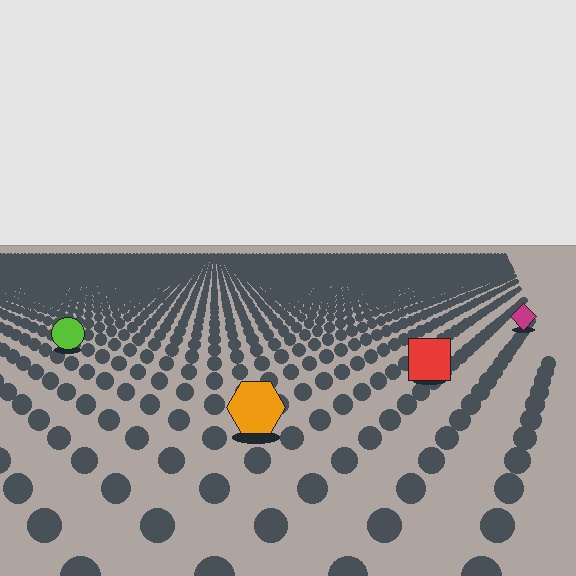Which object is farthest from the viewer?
The magenta diamond is farthest from the viewer. It appears smaller and the ground texture around it is denser.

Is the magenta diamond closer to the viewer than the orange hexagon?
No. The orange hexagon is closer — you can tell from the texture gradient: the ground texture is coarser near it.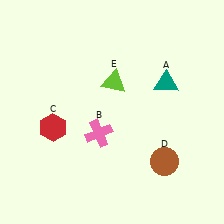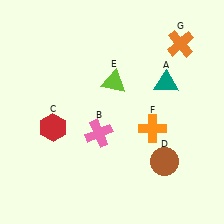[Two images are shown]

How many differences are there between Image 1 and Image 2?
There are 2 differences between the two images.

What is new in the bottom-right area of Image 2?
An orange cross (F) was added in the bottom-right area of Image 2.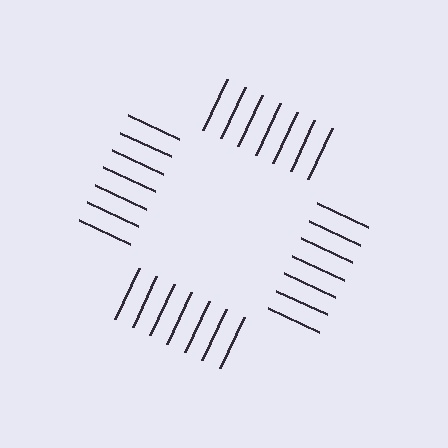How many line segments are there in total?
28 — 7 along each of the 4 edges.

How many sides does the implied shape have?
4 sides — the line-ends trace a square.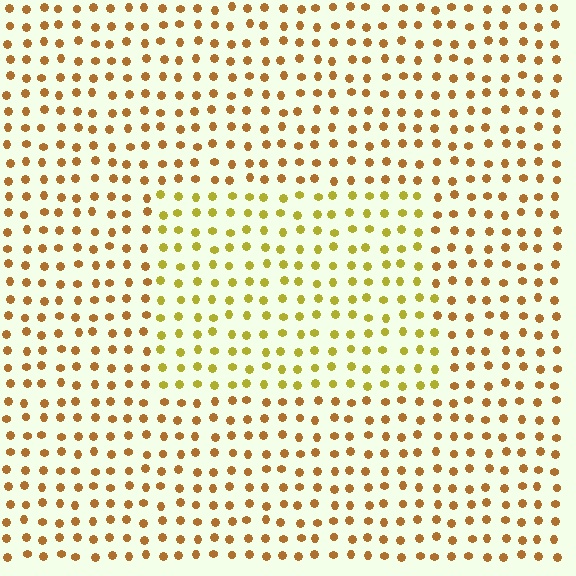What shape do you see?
I see a rectangle.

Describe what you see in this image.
The image is filled with small brown elements in a uniform arrangement. A rectangle-shaped region is visible where the elements are tinted to a slightly different hue, forming a subtle color boundary.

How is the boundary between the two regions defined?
The boundary is defined purely by a slight shift in hue (about 29 degrees). Spacing, size, and orientation are identical on both sides.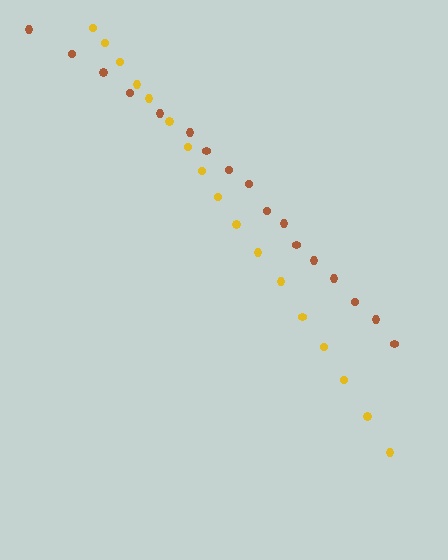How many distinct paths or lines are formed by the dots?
There are 2 distinct paths.